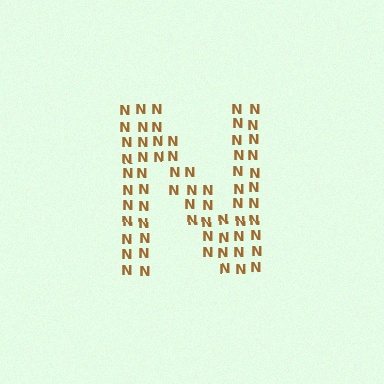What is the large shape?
The large shape is the letter N.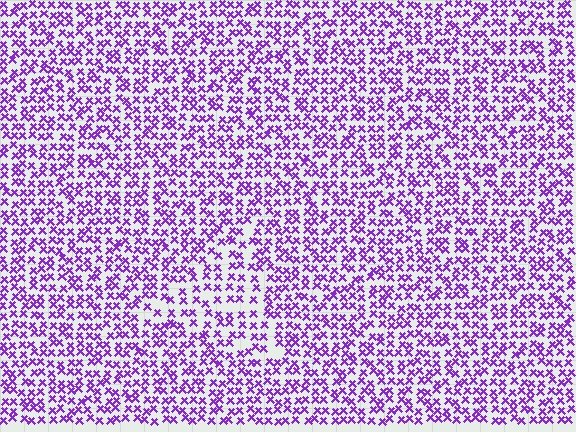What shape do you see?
I see a triangle.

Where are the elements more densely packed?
The elements are more densely packed outside the triangle boundary.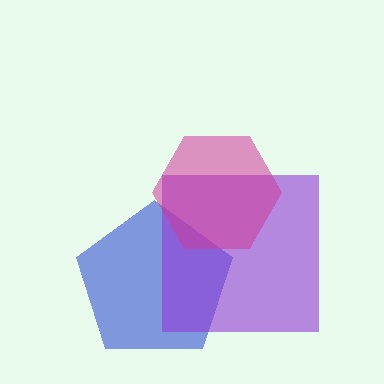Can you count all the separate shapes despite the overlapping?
Yes, there are 3 separate shapes.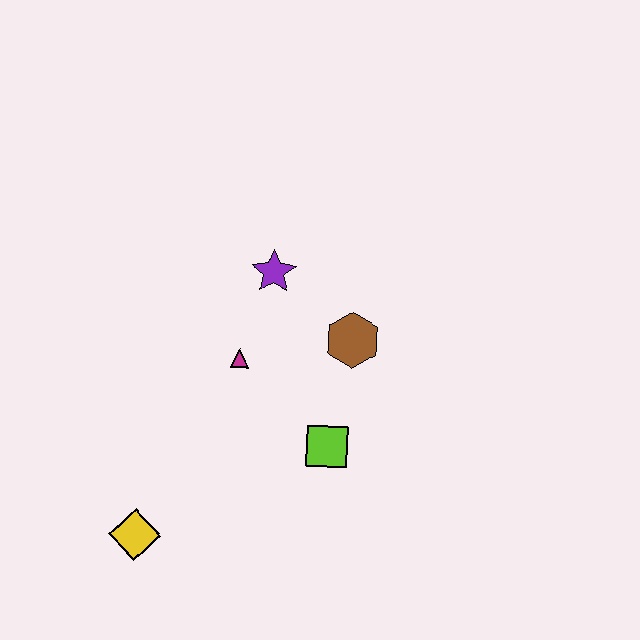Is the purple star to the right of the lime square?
No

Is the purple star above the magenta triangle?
Yes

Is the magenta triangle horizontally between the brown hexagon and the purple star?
No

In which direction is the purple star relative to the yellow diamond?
The purple star is above the yellow diamond.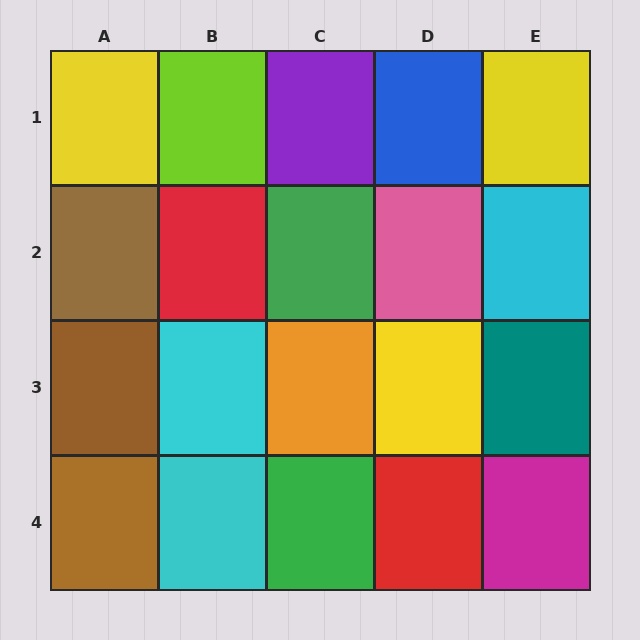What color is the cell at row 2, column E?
Cyan.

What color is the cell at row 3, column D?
Yellow.